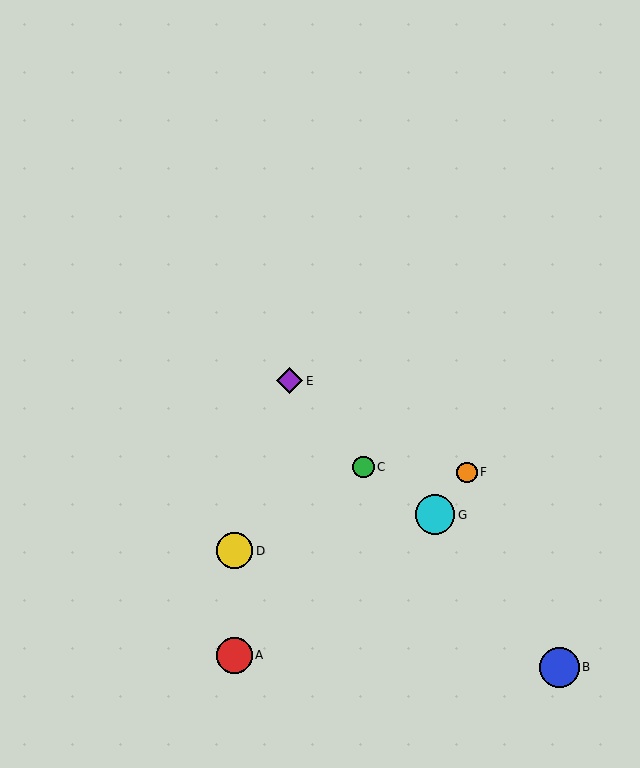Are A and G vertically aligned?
No, A is at x≈235 and G is at x≈435.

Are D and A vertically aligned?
Yes, both are at x≈235.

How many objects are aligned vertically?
2 objects (A, D) are aligned vertically.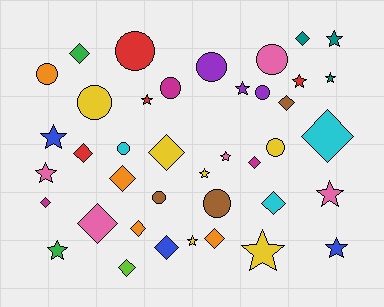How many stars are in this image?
There are 14 stars.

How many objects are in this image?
There are 40 objects.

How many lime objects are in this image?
There is 1 lime object.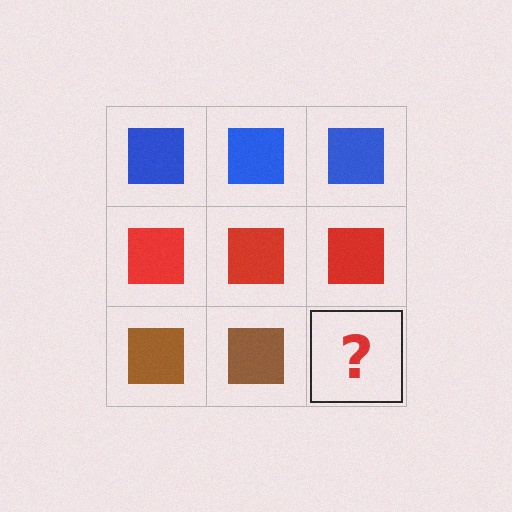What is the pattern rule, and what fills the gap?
The rule is that each row has a consistent color. The gap should be filled with a brown square.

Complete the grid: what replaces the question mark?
The question mark should be replaced with a brown square.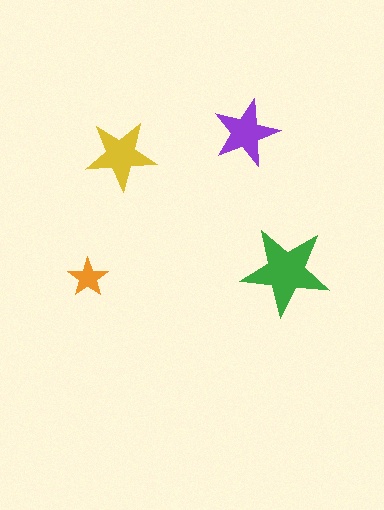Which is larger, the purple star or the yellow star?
The yellow one.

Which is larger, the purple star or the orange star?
The purple one.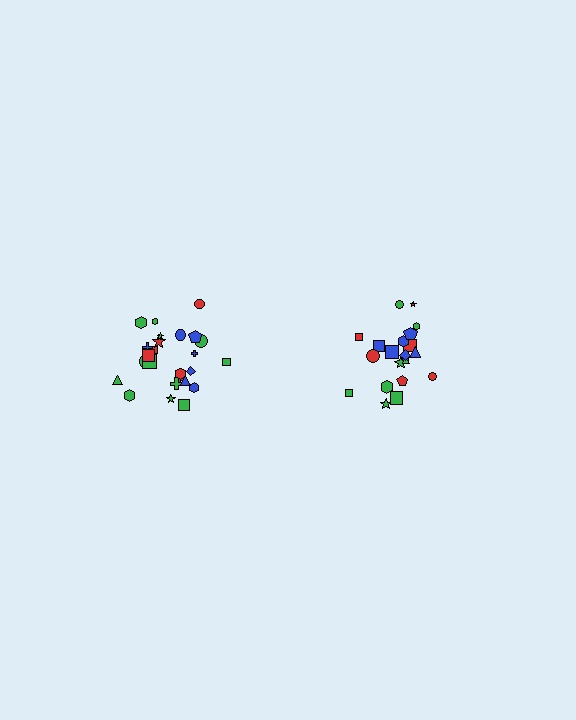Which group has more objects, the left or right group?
The left group.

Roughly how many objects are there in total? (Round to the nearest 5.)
Roughly 45 objects in total.